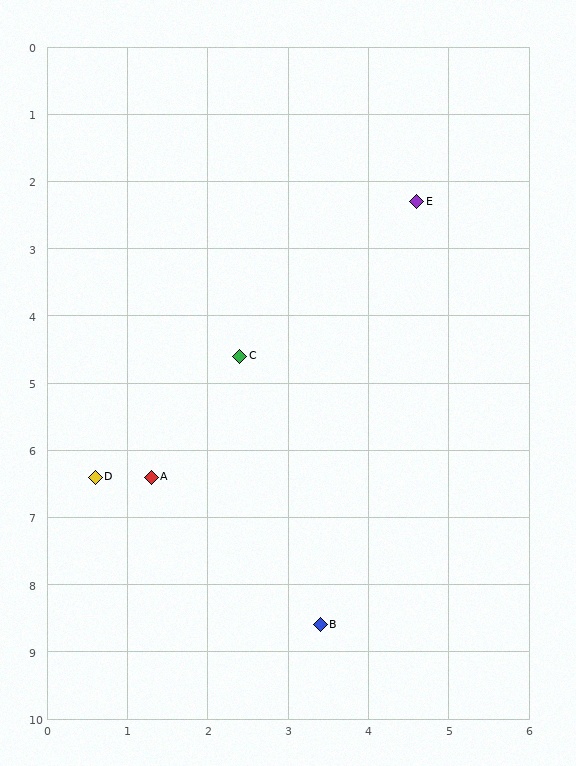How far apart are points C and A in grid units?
Points C and A are about 2.1 grid units apart.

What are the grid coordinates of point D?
Point D is at approximately (0.6, 6.4).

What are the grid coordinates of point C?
Point C is at approximately (2.4, 4.6).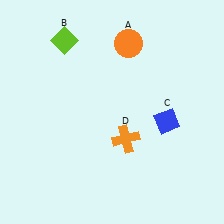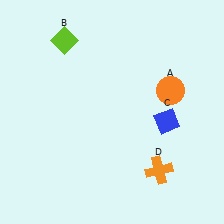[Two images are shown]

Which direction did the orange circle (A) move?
The orange circle (A) moved down.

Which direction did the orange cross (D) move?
The orange cross (D) moved right.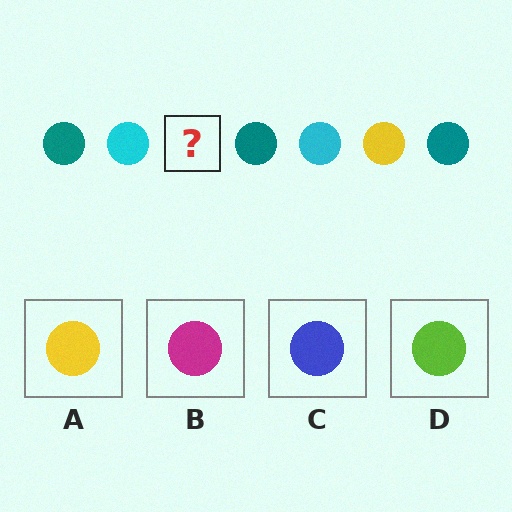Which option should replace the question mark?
Option A.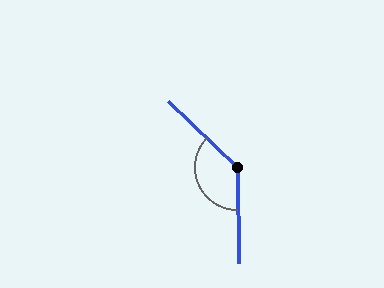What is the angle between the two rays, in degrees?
Approximately 134 degrees.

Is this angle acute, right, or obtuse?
It is obtuse.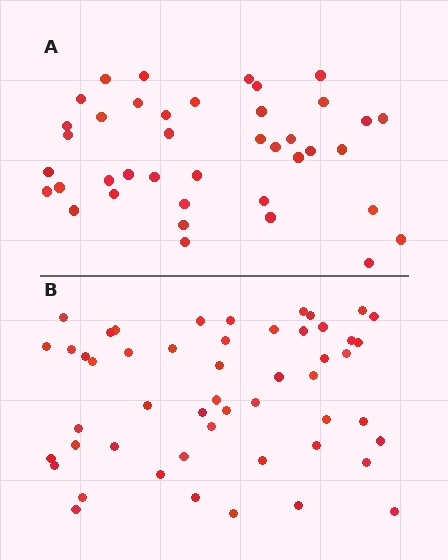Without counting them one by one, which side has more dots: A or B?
Region B (the bottom region) has more dots.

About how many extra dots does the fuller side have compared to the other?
Region B has roughly 12 or so more dots than region A.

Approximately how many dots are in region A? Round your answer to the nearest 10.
About 40 dots.